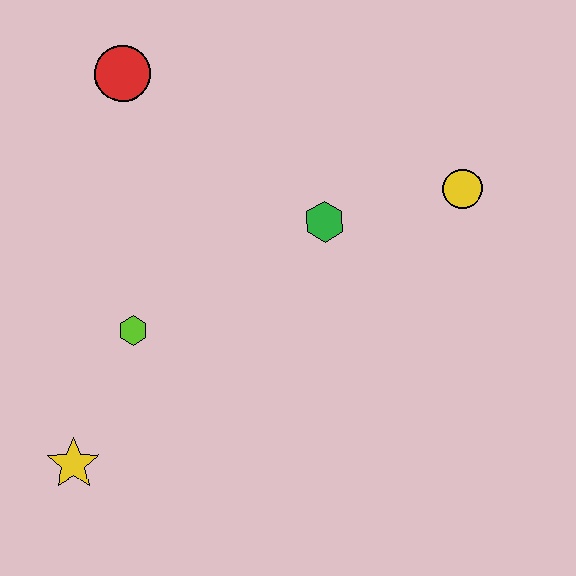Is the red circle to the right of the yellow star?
Yes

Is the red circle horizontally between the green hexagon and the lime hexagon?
No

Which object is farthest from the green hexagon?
The yellow star is farthest from the green hexagon.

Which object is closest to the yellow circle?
The green hexagon is closest to the yellow circle.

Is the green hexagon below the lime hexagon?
No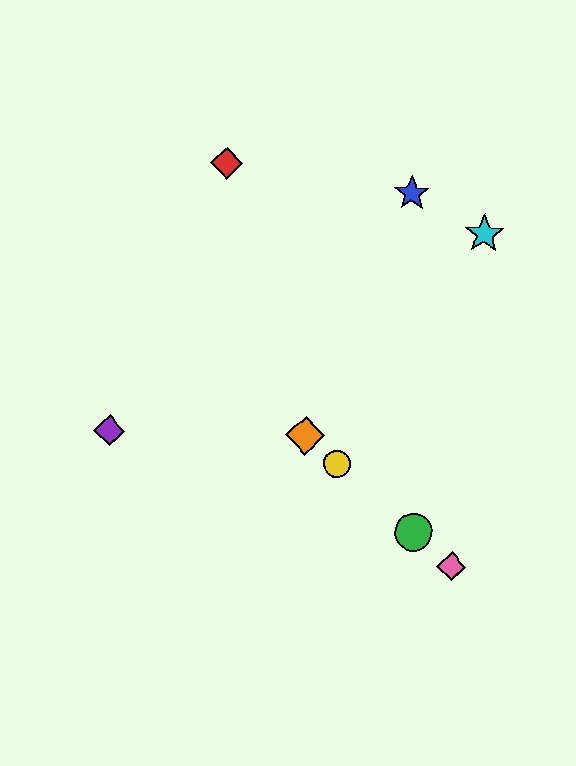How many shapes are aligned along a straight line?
4 shapes (the green circle, the yellow circle, the orange diamond, the pink diamond) are aligned along a straight line.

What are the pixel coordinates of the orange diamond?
The orange diamond is at (305, 435).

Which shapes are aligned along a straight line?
The green circle, the yellow circle, the orange diamond, the pink diamond are aligned along a straight line.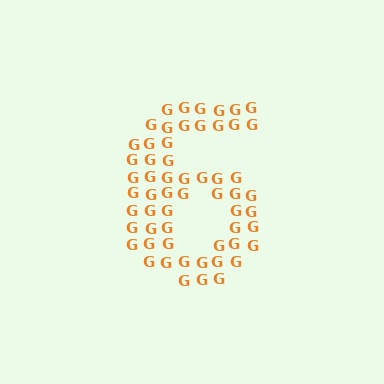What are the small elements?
The small elements are letter G's.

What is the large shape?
The large shape is the digit 6.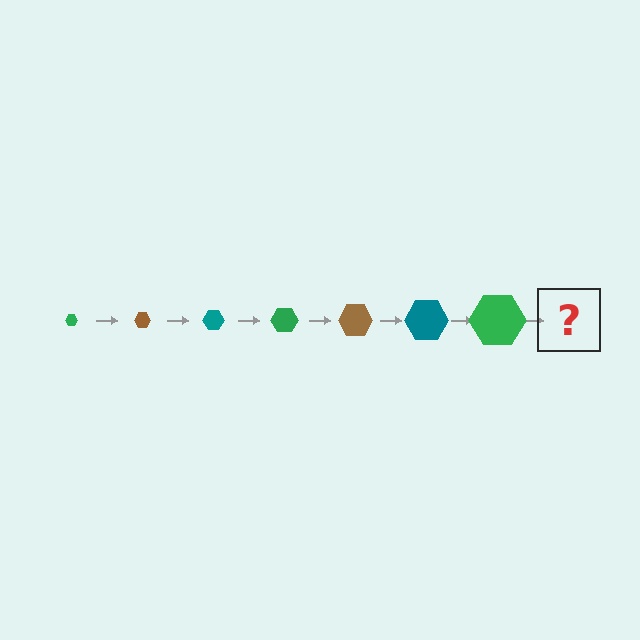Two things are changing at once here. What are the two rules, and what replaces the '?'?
The two rules are that the hexagon grows larger each step and the color cycles through green, brown, and teal. The '?' should be a brown hexagon, larger than the previous one.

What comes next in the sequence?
The next element should be a brown hexagon, larger than the previous one.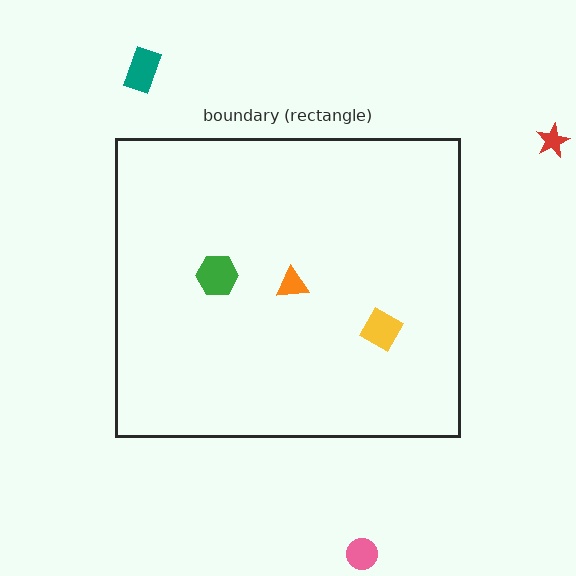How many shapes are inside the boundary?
3 inside, 3 outside.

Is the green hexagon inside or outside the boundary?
Inside.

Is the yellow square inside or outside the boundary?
Inside.